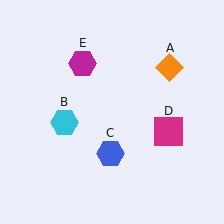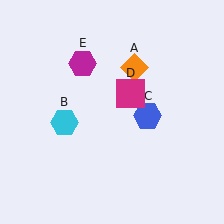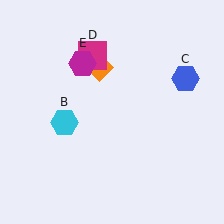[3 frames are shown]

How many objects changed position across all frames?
3 objects changed position: orange diamond (object A), blue hexagon (object C), magenta square (object D).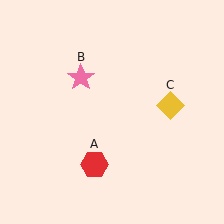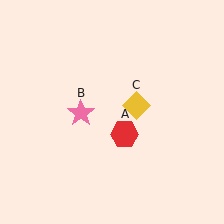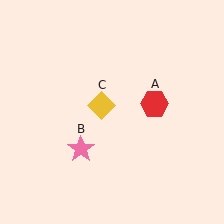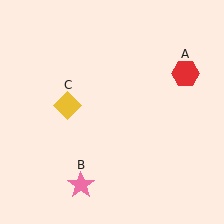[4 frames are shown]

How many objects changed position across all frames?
3 objects changed position: red hexagon (object A), pink star (object B), yellow diamond (object C).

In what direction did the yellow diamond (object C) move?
The yellow diamond (object C) moved left.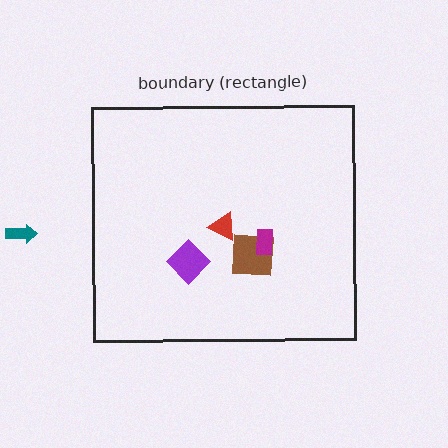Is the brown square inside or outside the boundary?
Inside.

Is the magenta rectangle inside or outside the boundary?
Inside.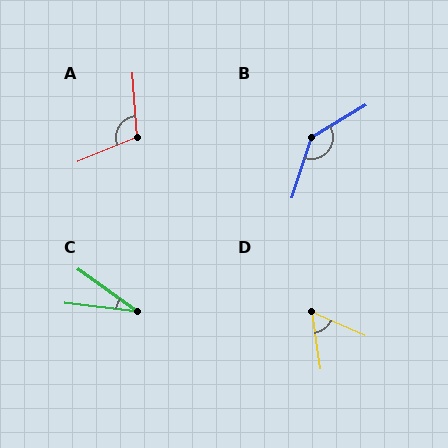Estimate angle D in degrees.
Approximately 58 degrees.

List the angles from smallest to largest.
C (29°), D (58°), A (109°), B (138°).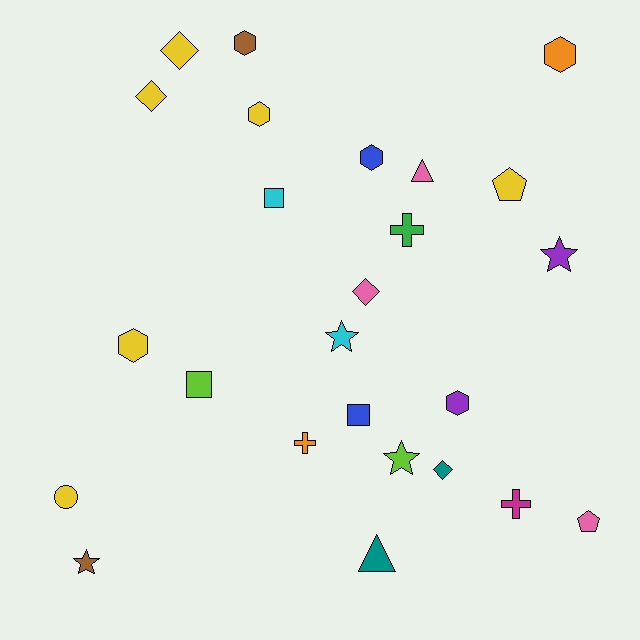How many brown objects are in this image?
There are 2 brown objects.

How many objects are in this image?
There are 25 objects.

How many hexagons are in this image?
There are 6 hexagons.